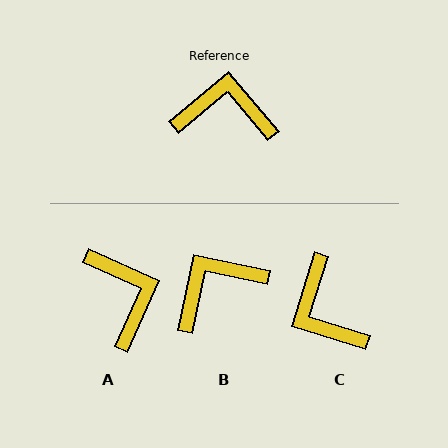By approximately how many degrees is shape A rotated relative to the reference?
Approximately 64 degrees clockwise.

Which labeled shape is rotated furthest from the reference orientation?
C, about 123 degrees away.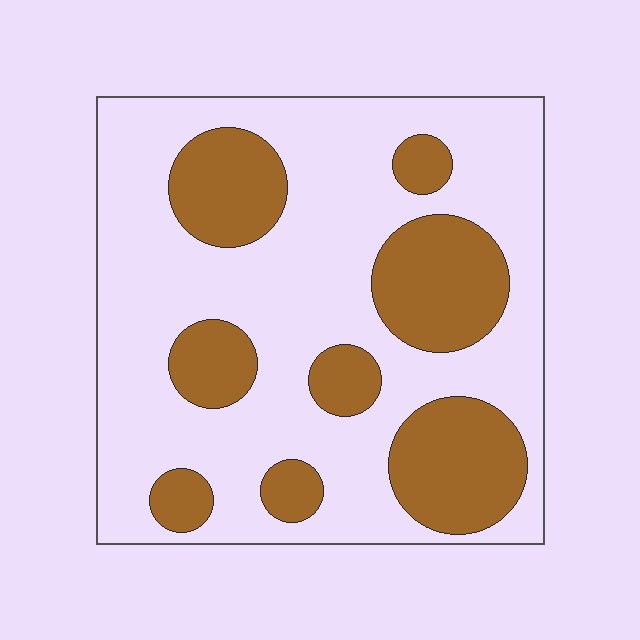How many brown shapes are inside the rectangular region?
8.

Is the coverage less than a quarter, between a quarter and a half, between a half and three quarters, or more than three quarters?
Between a quarter and a half.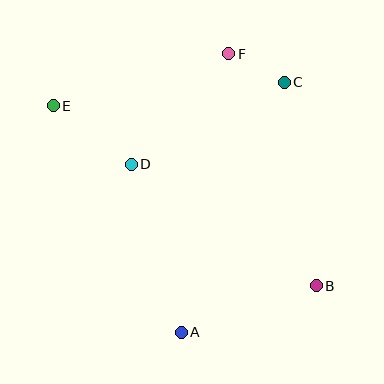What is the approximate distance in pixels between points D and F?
The distance between D and F is approximately 148 pixels.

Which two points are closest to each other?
Points C and F are closest to each other.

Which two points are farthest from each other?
Points B and E are farthest from each other.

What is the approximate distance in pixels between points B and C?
The distance between B and C is approximately 206 pixels.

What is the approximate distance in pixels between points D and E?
The distance between D and E is approximately 98 pixels.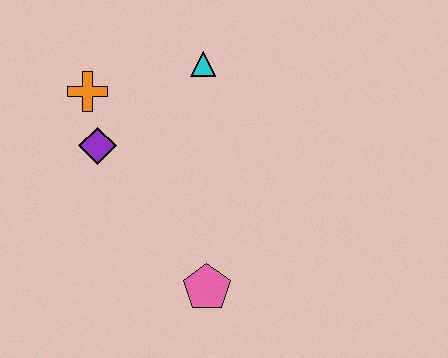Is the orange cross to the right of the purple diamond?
No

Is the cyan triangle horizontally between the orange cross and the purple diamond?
No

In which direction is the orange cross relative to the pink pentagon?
The orange cross is above the pink pentagon.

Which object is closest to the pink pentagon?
The purple diamond is closest to the pink pentagon.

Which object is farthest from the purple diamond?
The pink pentagon is farthest from the purple diamond.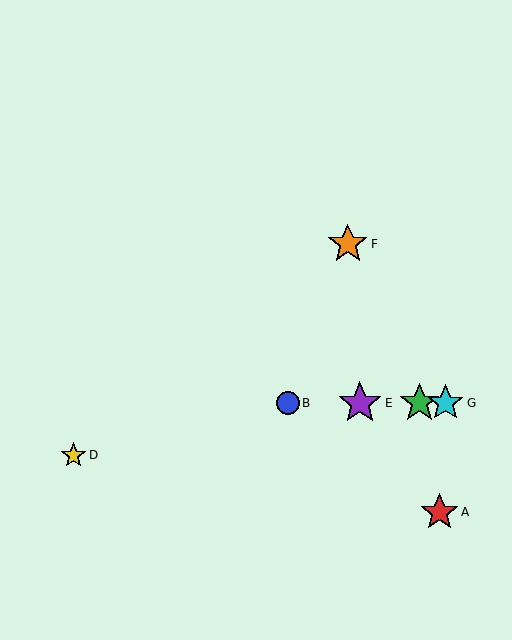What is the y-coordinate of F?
Object F is at y≈244.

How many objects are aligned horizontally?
4 objects (B, C, E, G) are aligned horizontally.